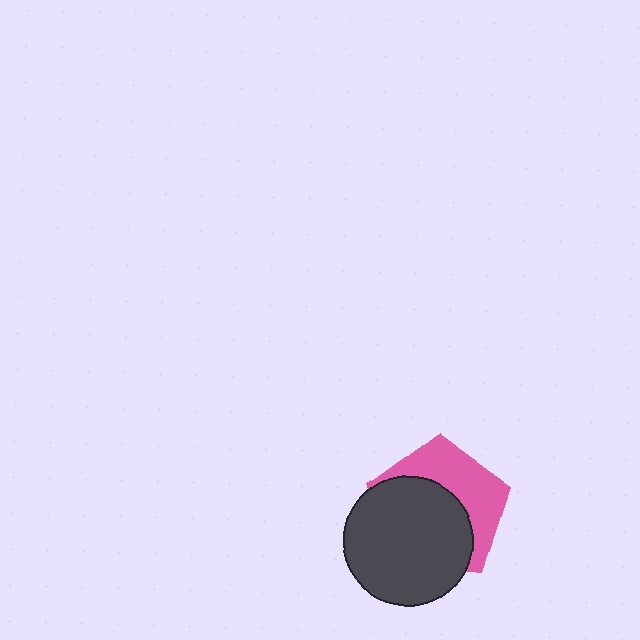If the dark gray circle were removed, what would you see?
You would see the complete pink pentagon.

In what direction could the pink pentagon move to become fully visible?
The pink pentagon could move toward the upper-right. That would shift it out from behind the dark gray circle entirely.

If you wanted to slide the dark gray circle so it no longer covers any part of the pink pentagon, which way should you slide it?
Slide it toward the lower-left — that is the most direct way to separate the two shapes.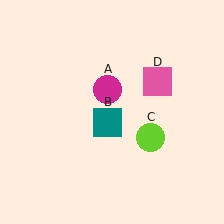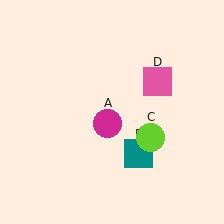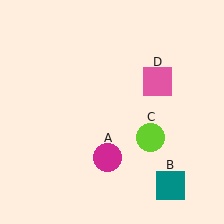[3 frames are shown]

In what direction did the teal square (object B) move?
The teal square (object B) moved down and to the right.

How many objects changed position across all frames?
2 objects changed position: magenta circle (object A), teal square (object B).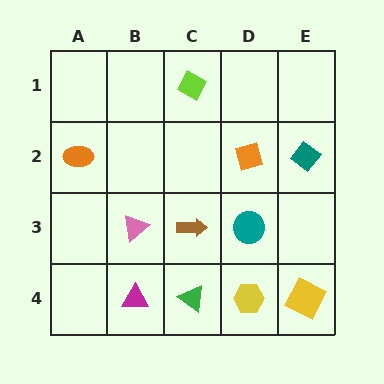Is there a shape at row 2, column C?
No, that cell is empty.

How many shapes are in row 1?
1 shape.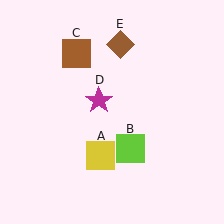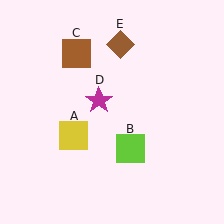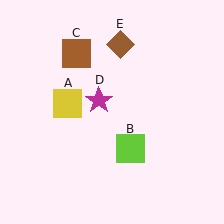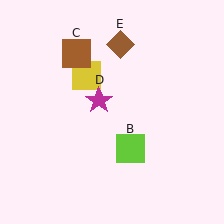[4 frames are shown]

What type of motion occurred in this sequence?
The yellow square (object A) rotated clockwise around the center of the scene.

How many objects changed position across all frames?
1 object changed position: yellow square (object A).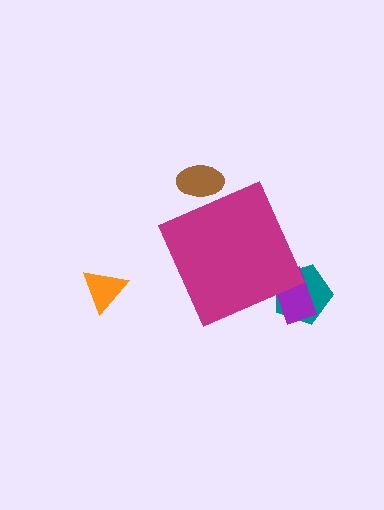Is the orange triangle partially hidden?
No, the orange triangle is fully visible.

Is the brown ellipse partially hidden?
Yes, the brown ellipse is partially hidden behind the magenta diamond.